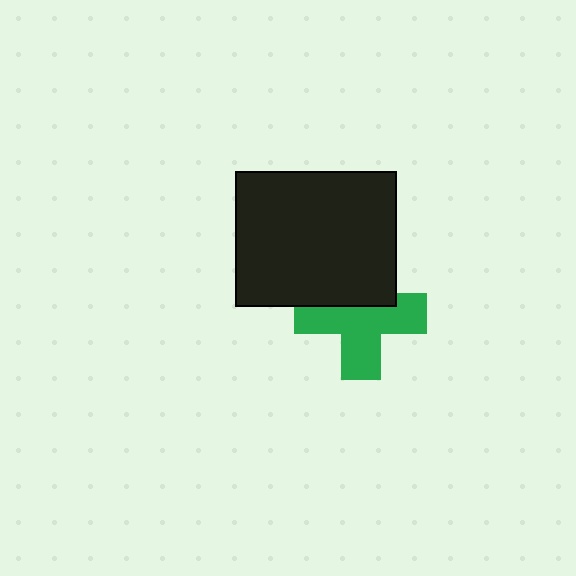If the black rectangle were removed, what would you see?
You would see the complete green cross.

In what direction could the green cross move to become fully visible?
The green cross could move down. That would shift it out from behind the black rectangle entirely.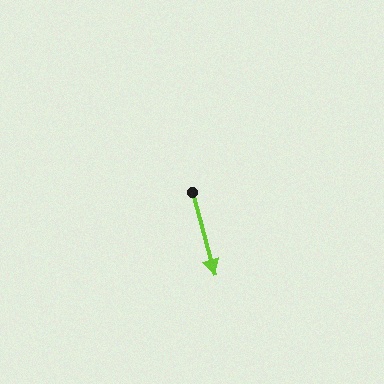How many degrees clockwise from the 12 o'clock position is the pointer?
Approximately 165 degrees.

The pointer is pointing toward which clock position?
Roughly 5 o'clock.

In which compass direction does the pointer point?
South.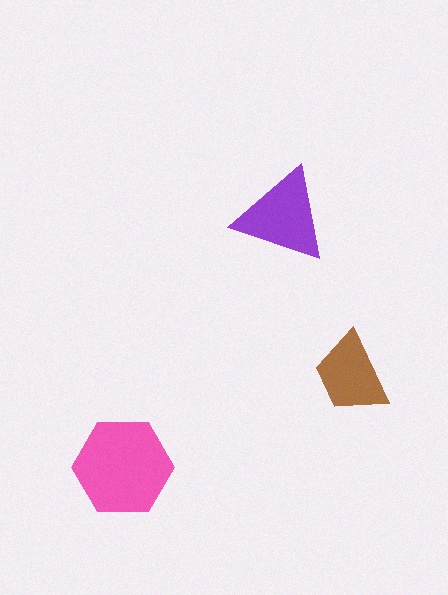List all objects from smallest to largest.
The brown trapezoid, the purple triangle, the pink hexagon.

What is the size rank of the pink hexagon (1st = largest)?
1st.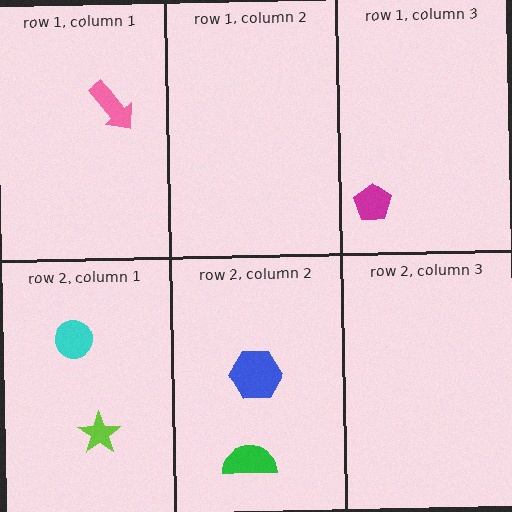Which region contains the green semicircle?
The row 2, column 2 region.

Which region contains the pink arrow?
The row 1, column 1 region.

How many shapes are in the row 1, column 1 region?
1.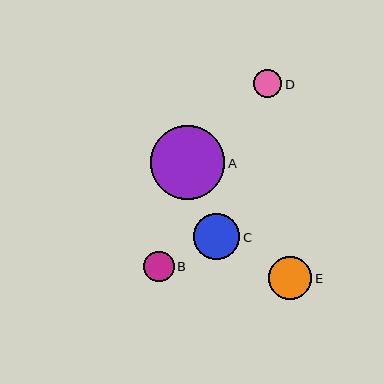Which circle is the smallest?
Circle D is the smallest with a size of approximately 28 pixels.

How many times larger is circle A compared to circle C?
Circle A is approximately 1.6 times the size of circle C.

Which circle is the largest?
Circle A is the largest with a size of approximately 74 pixels.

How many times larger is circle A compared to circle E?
Circle A is approximately 1.7 times the size of circle E.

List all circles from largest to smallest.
From largest to smallest: A, C, E, B, D.